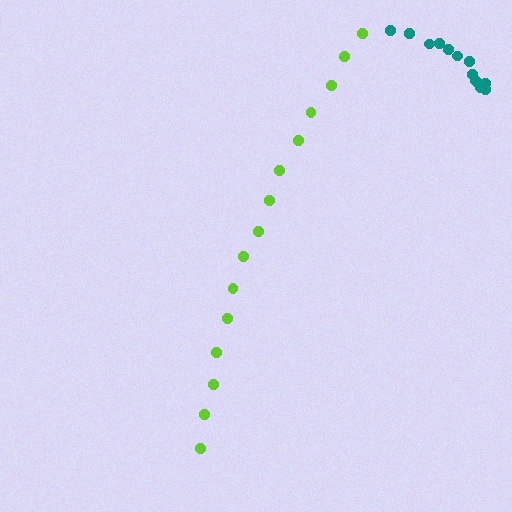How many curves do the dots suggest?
There are 2 distinct paths.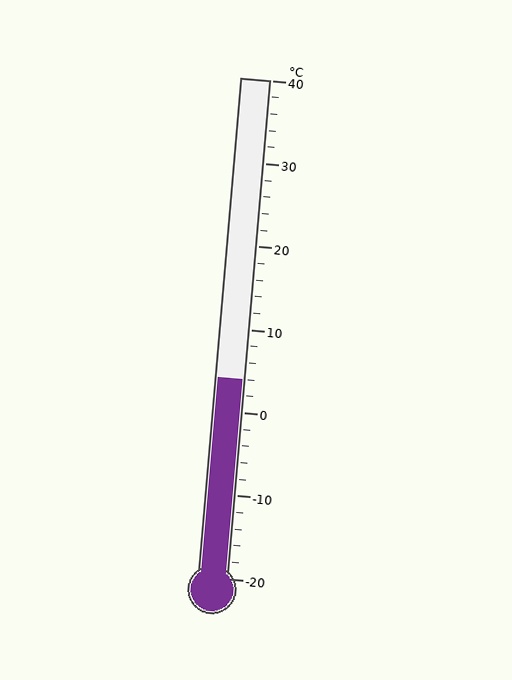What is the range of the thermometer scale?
The thermometer scale ranges from -20°C to 40°C.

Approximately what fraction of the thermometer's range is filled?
The thermometer is filled to approximately 40% of its range.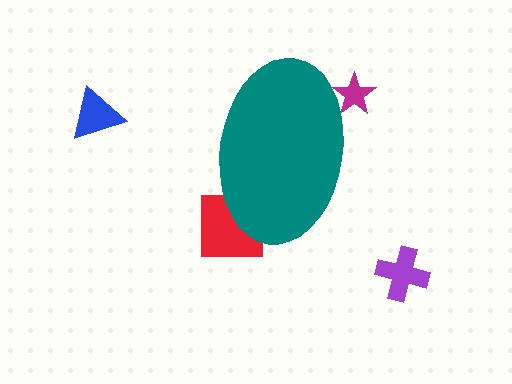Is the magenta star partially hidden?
Yes, the magenta star is partially hidden behind the teal ellipse.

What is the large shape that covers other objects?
A teal ellipse.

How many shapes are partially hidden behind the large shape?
2 shapes are partially hidden.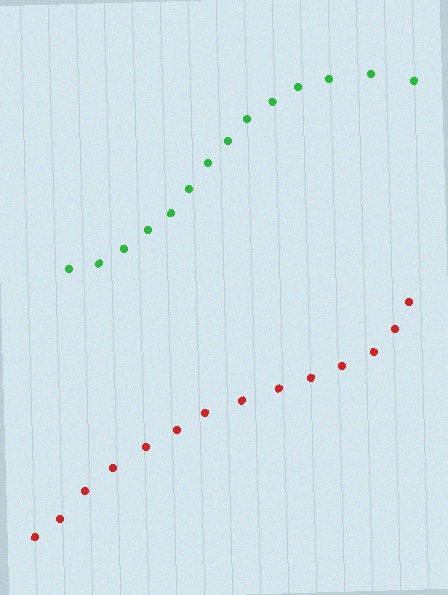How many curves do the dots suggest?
There are 2 distinct paths.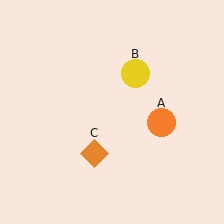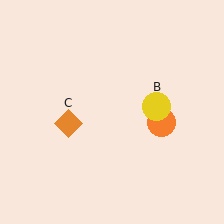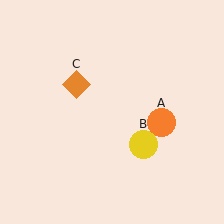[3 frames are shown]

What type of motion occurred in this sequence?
The yellow circle (object B), orange diamond (object C) rotated clockwise around the center of the scene.